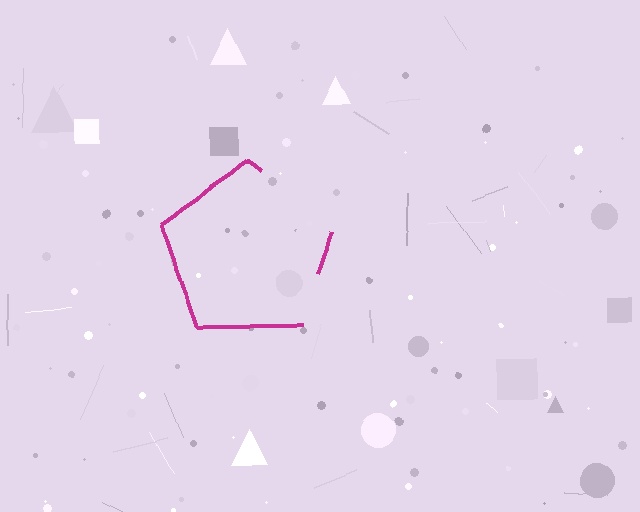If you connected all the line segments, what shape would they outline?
They would outline a pentagon.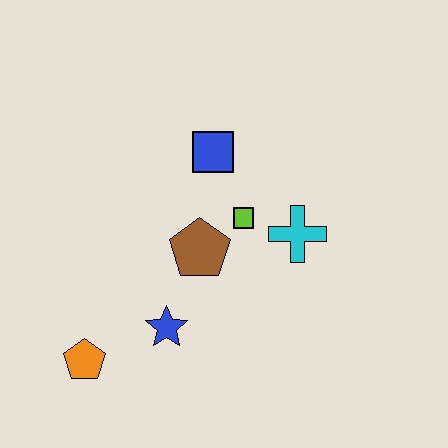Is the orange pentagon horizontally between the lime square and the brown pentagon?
No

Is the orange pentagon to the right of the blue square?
No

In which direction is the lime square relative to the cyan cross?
The lime square is to the left of the cyan cross.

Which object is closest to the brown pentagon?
The lime square is closest to the brown pentagon.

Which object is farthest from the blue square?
The orange pentagon is farthest from the blue square.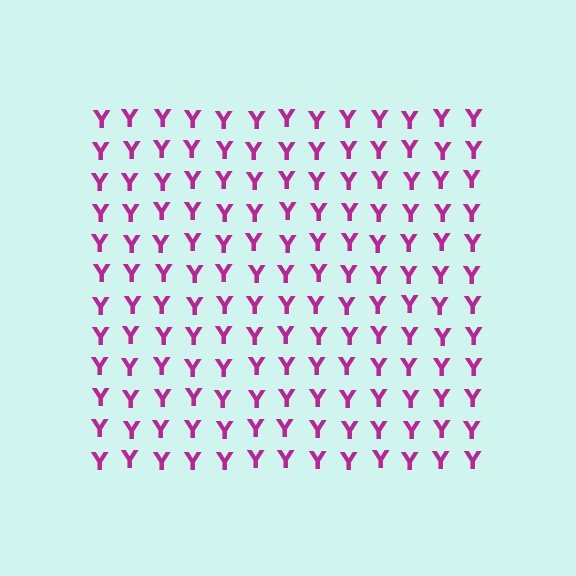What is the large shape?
The large shape is a square.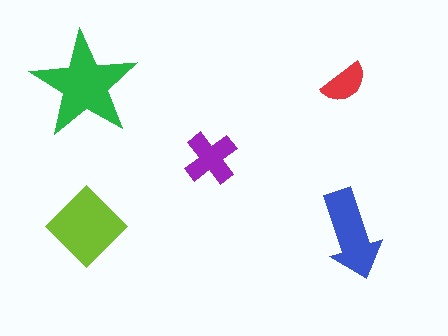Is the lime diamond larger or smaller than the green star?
Smaller.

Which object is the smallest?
The red semicircle.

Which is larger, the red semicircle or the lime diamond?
The lime diamond.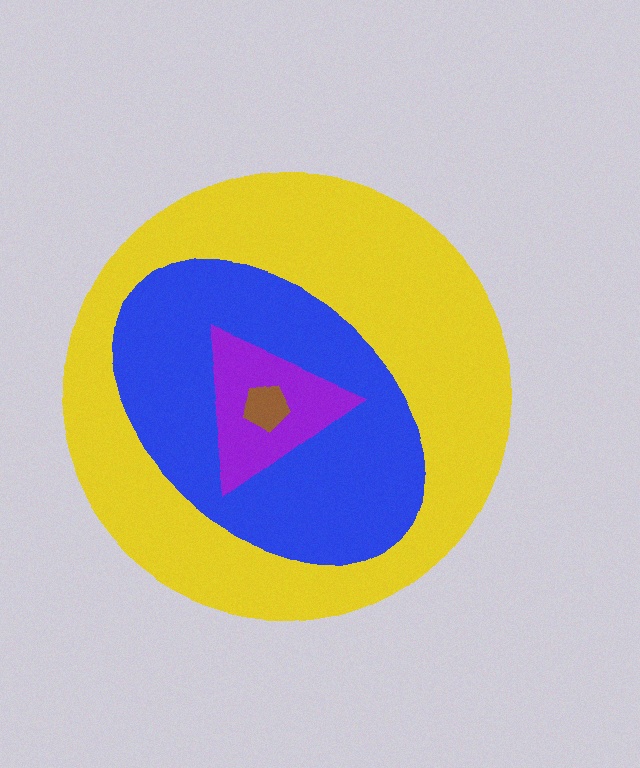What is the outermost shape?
The yellow circle.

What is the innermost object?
The brown pentagon.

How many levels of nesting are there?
4.